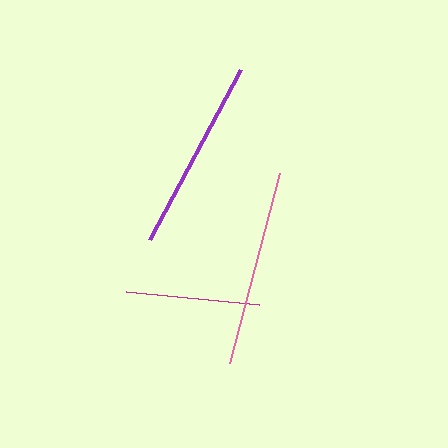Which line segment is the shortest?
The magenta line is the shortest at approximately 134 pixels.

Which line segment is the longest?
The pink line is the longest at approximately 196 pixels.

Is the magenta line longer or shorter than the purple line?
The purple line is longer than the magenta line.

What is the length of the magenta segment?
The magenta segment is approximately 134 pixels long.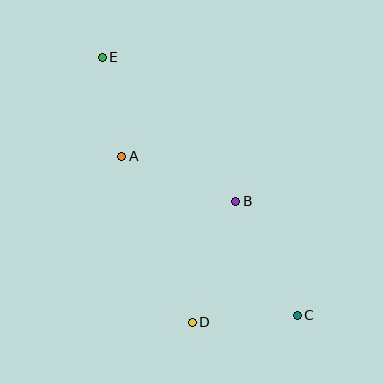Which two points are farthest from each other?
Points C and E are farthest from each other.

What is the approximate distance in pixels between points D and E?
The distance between D and E is approximately 280 pixels.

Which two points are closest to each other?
Points A and E are closest to each other.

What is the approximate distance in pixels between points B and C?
The distance between B and C is approximately 129 pixels.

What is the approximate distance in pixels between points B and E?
The distance between B and E is approximately 197 pixels.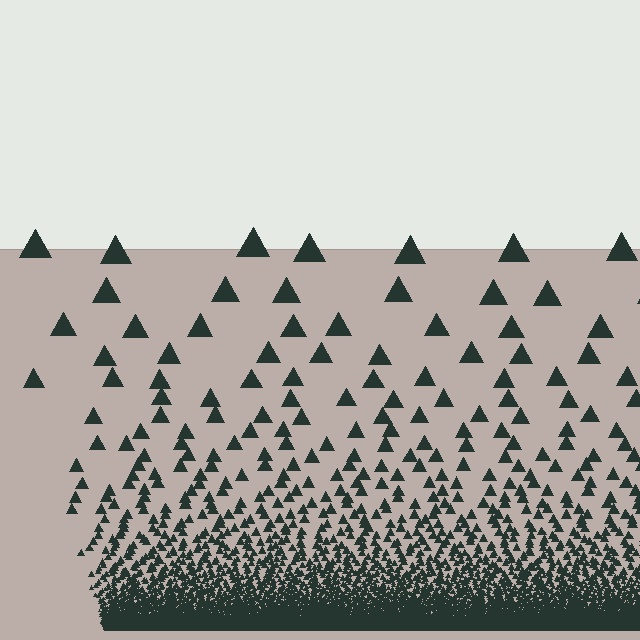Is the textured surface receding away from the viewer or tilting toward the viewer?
The surface appears to tilt toward the viewer. Texture elements get larger and sparser toward the top.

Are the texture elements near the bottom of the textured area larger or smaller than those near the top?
Smaller. The gradient is inverted — elements near the bottom are smaller and denser.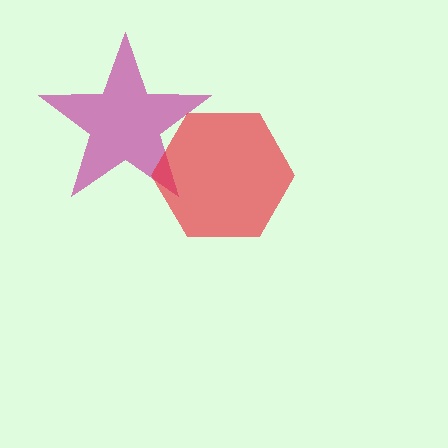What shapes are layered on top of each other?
The layered shapes are: a magenta star, a red hexagon.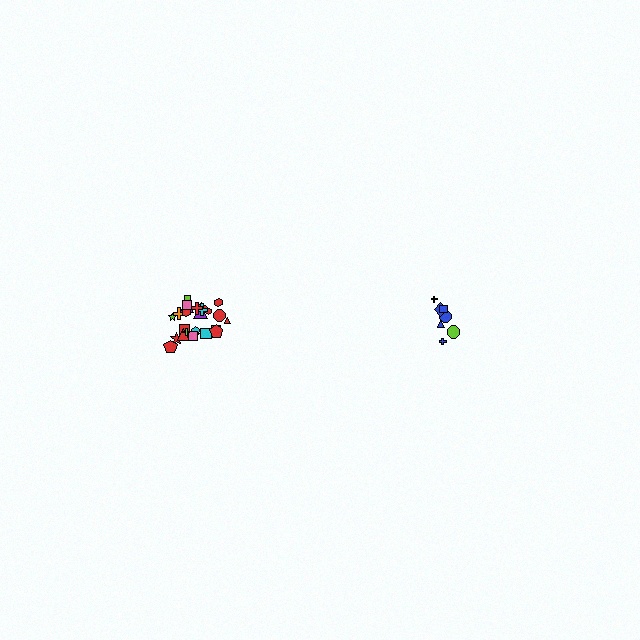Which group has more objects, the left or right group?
The left group.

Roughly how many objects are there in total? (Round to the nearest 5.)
Roughly 30 objects in total.